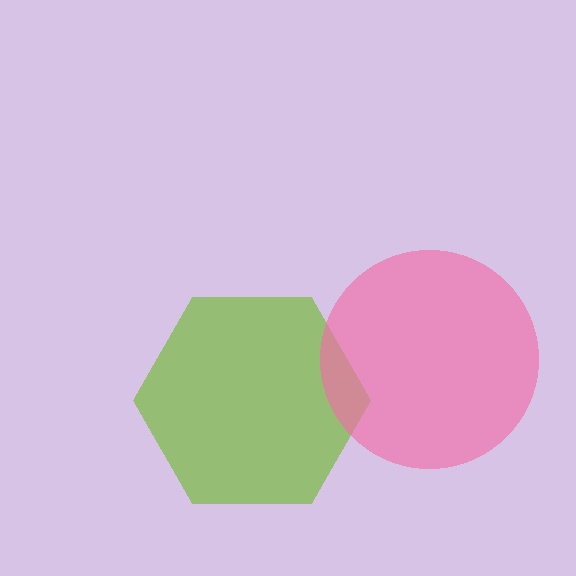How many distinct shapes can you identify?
There are 2 distinct shapes: a lime hexagon, a pink circle.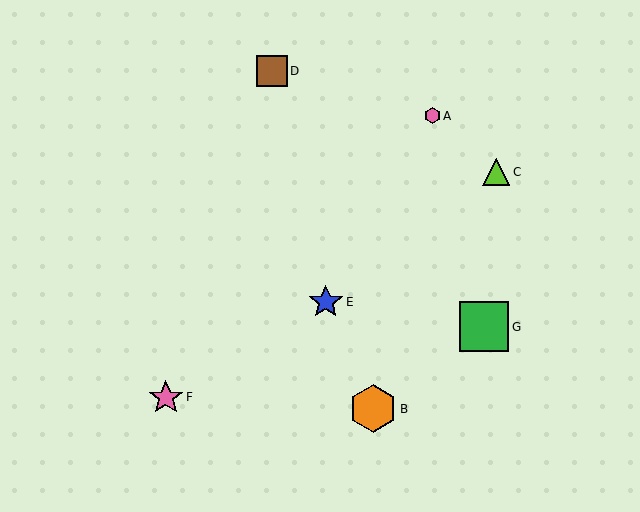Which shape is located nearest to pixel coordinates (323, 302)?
The blue star (labeled E) at (326, 302) is nearest to that location.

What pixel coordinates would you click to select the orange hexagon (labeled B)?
Click at (373, 409) to select the orange hexagon B.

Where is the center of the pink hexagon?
The center of the pink hexagon is at (433, 116).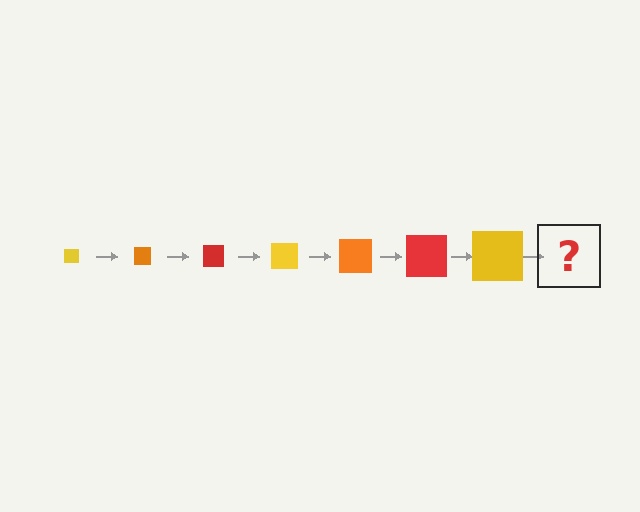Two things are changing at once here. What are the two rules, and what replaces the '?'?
The two rules are that the square grows larger each step and the color cycles through yellow, orange, and red. The '?' should be an orange square, larger than the previous one.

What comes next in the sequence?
The next element should be an orange square, larger than the previous one.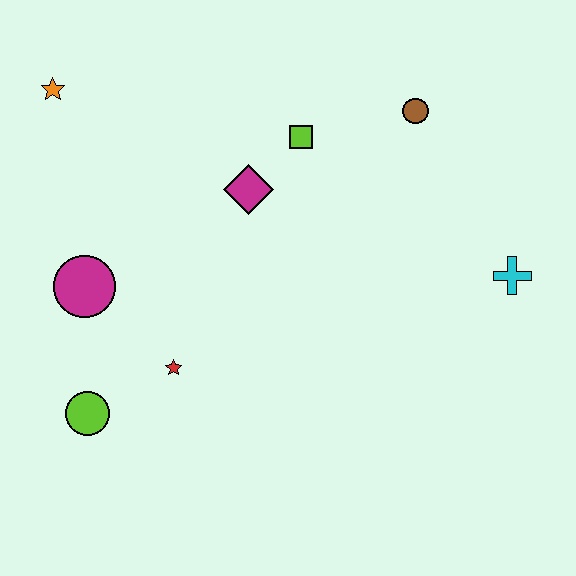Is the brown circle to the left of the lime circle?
No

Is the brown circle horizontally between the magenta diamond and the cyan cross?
Yes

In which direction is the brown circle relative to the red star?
The brown circle is above the red star.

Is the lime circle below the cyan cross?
Yes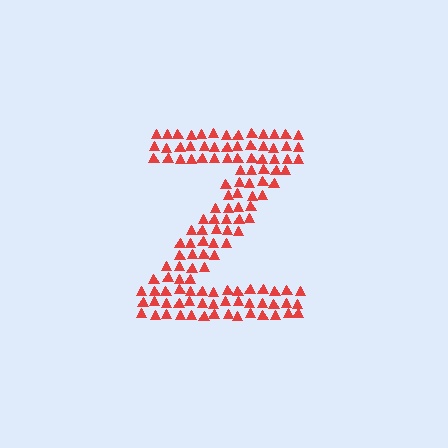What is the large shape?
The large shape is the letter Z.